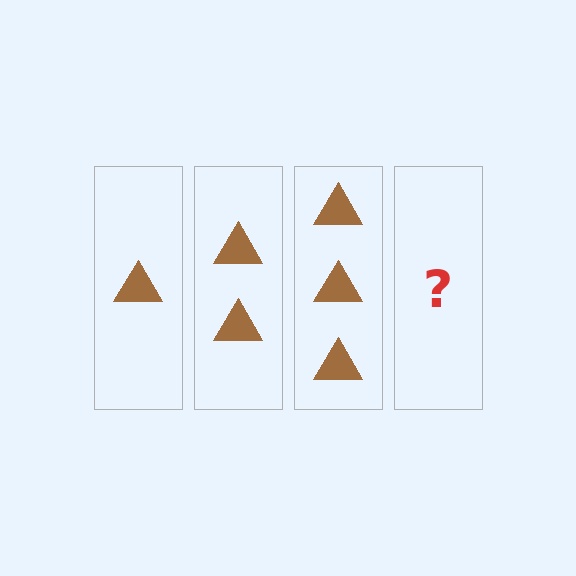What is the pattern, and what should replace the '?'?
The pattern is that each step adds one more triangle. The '?' should be 4 triangles.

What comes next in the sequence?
The next element should be 4 triangles.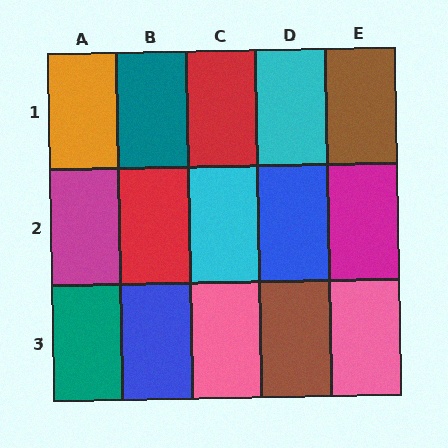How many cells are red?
2 cells are red.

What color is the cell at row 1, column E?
Brown.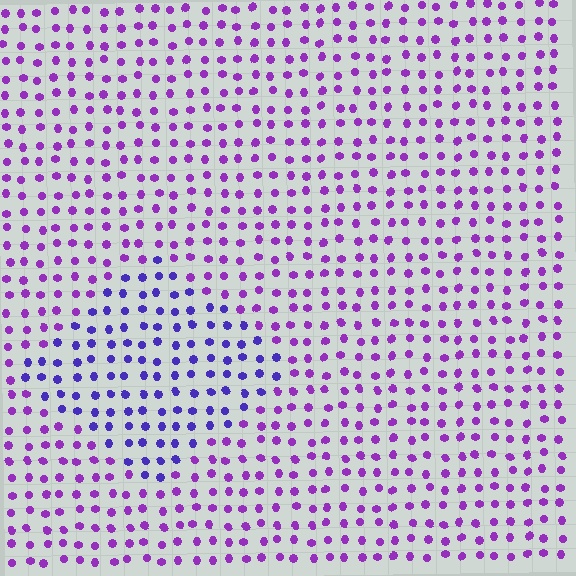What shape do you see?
I see a diamond.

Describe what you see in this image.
The image is filled with small purple elements in a uniform arrangement. A diamond-shaped region is visible where the elements are tinted to a slightly different hue, forming a subtle color boundary.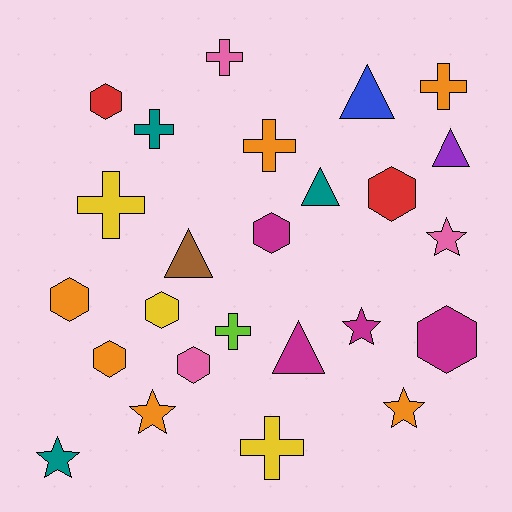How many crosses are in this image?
There are 7 crosses.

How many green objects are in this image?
There are no green objects.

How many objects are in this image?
There are 25 objects.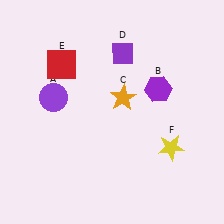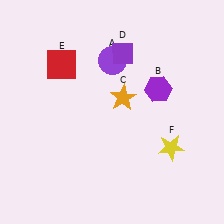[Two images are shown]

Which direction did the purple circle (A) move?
The purple circle (A) moved right.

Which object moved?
The purple circle (A) moved right.